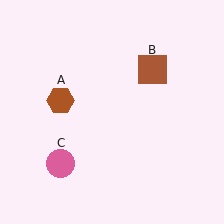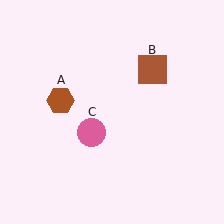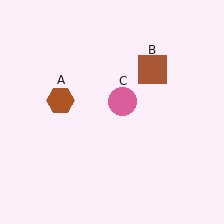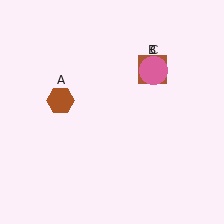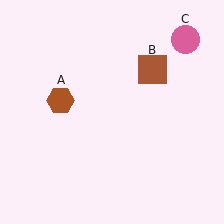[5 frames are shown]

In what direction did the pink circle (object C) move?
The pink circle (object C) moved up and to the right.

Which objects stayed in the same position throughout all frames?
Brown hexagon (object A) and brown square (object B) remained stationary.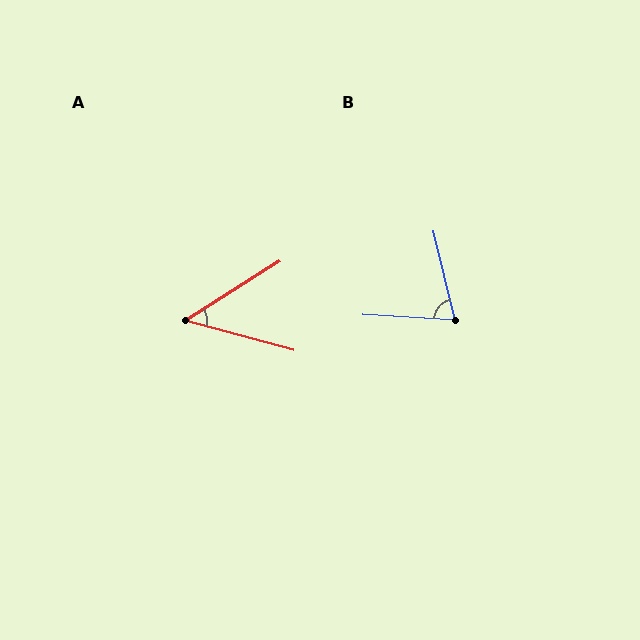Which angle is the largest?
B, at approximately 73 degrees.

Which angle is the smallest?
A, at approximately 47 degrees.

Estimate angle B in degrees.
Approximately 73 degrees.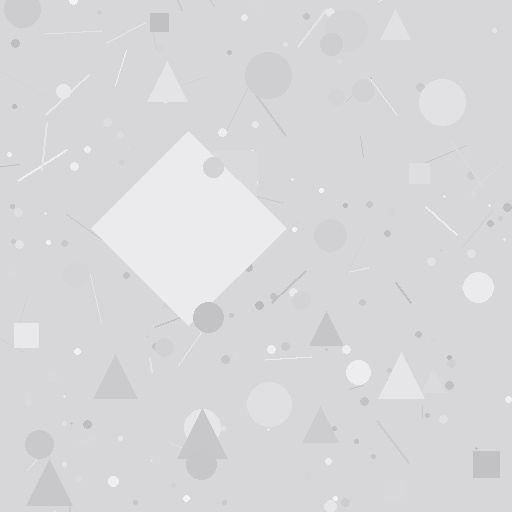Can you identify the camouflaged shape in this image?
The camouflaged shape is a diamond.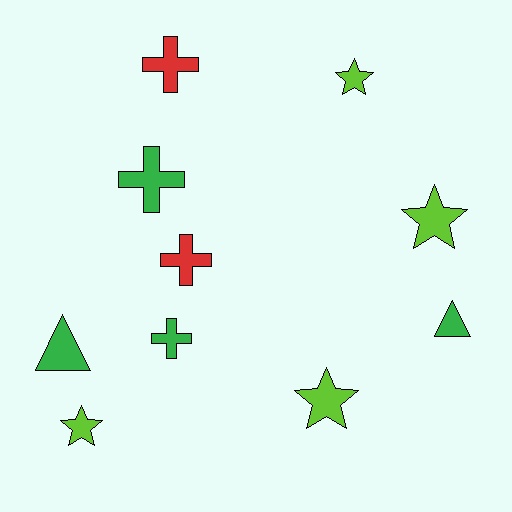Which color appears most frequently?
Green, with 4 objects.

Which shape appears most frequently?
Cross, with 4 objects.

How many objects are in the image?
There are 10 objects.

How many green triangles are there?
There are 2 green triangles.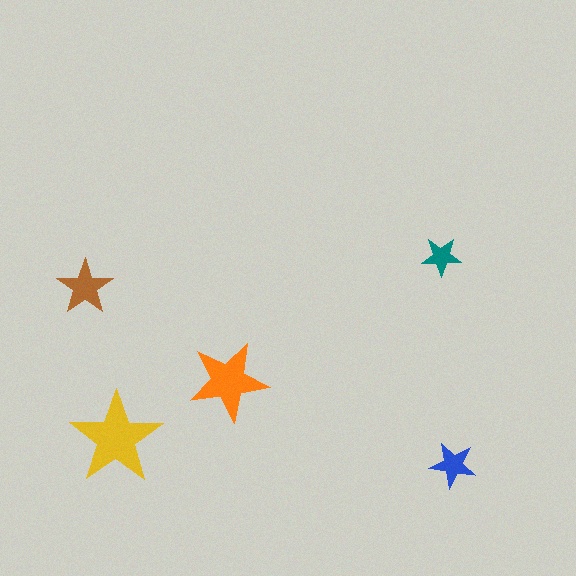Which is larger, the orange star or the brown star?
The orange one.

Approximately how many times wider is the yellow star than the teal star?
About 2.5 times wider.